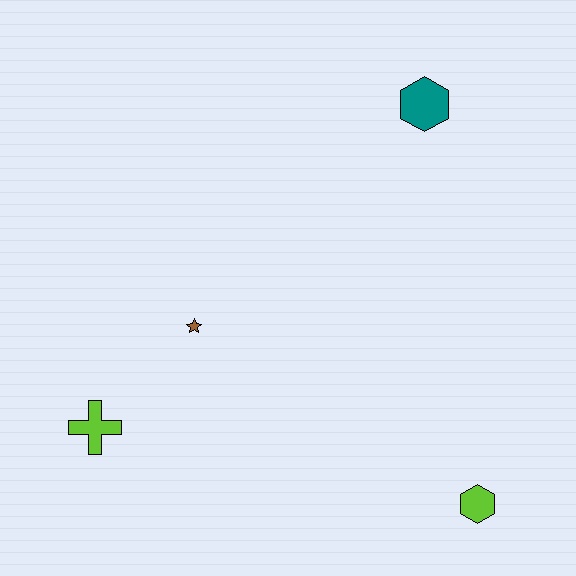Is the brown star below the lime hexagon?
No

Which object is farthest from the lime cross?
The teal hexagon is farthest from the lime cross.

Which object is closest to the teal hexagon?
The brown star is closest to the teal hexagon.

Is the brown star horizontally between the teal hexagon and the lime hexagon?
No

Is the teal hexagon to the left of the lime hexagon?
Yes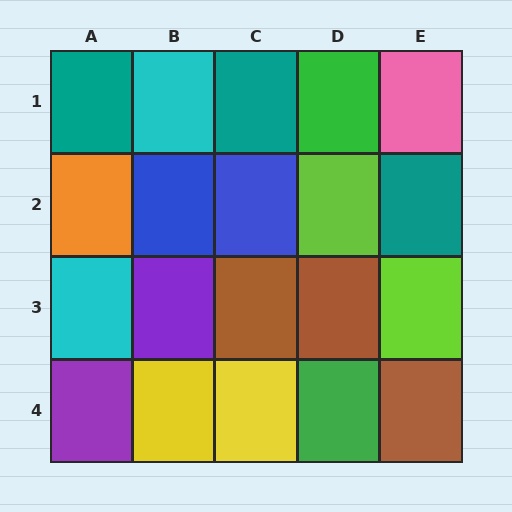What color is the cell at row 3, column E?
Lime.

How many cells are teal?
3 cells are teal.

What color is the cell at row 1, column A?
Teal.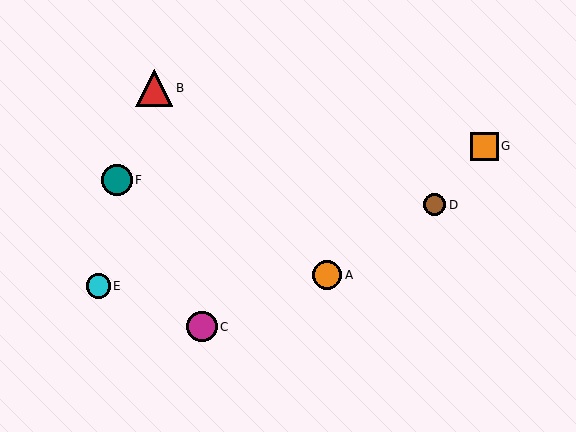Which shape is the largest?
The red triangle (labeled B) is the largest.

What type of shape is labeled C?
Shape C is a magenta circle.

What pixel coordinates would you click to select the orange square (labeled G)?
Click at (484, 146) to select the orange square G.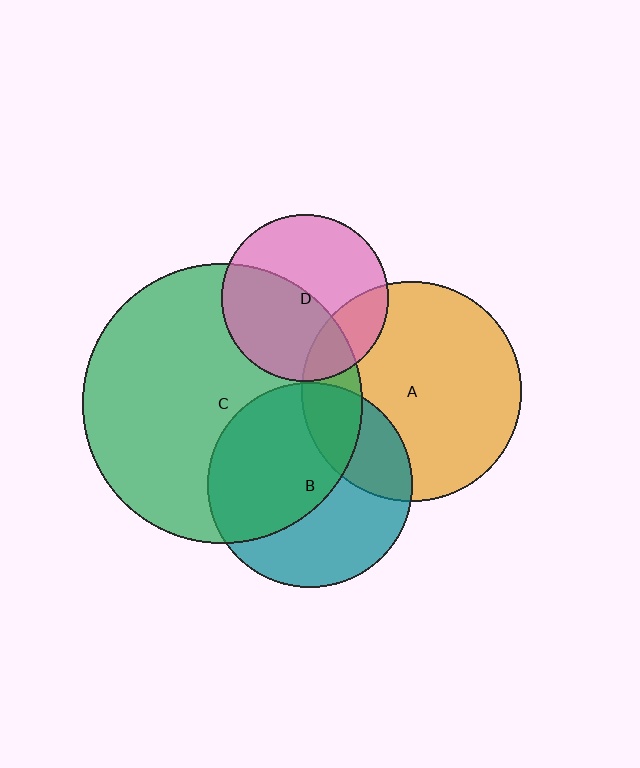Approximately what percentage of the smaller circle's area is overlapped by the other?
Approximately 50%.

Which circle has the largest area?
Circle C (green).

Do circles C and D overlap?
Yes.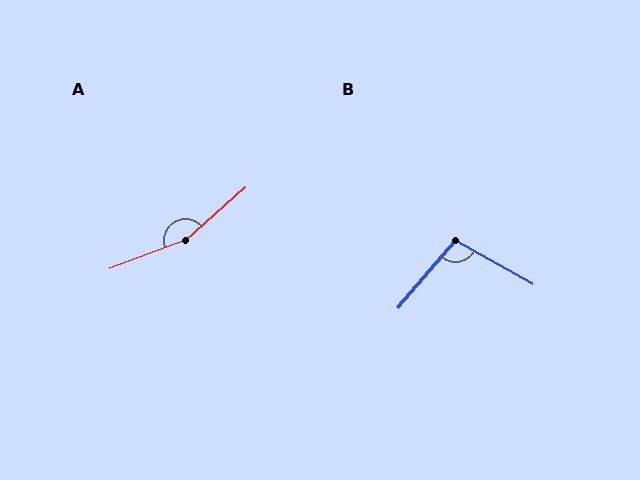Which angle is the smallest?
B, at approximately 101 degrees.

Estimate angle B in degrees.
Approximately 101 degrees.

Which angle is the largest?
A, at approximately 159 degrees.